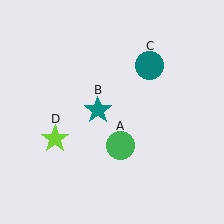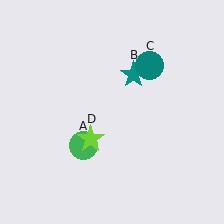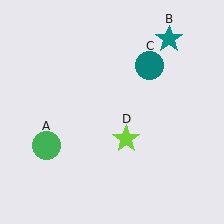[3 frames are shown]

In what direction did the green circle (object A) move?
The green circle (object A) moved left.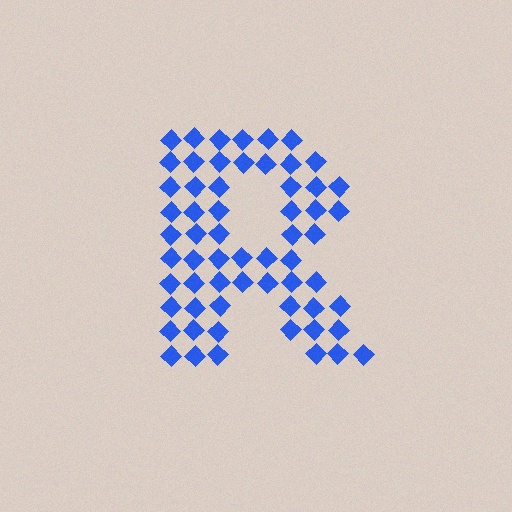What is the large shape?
The large shape is the letter R.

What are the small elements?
The small elements are diamonds.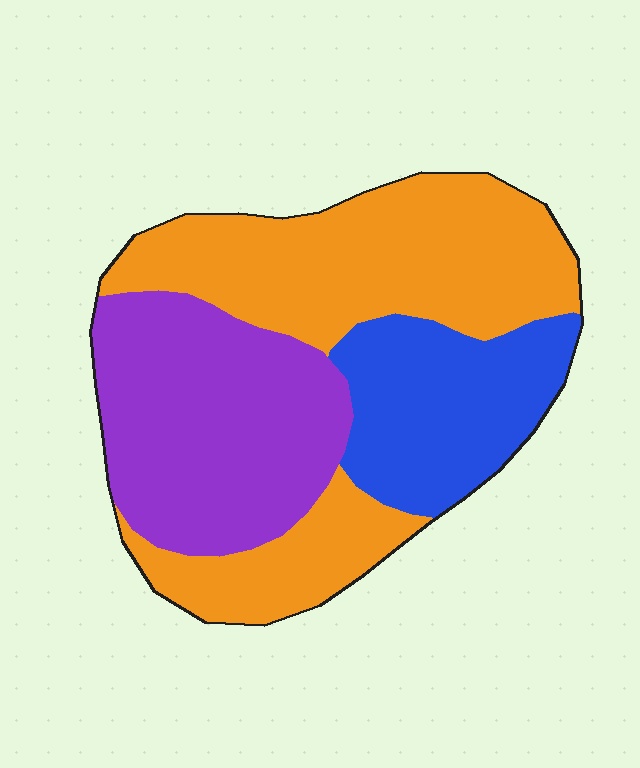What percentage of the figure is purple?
Purple takes up between a sixth and a third of the figure.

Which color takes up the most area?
Orange, at roughly 45%.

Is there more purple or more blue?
Purple.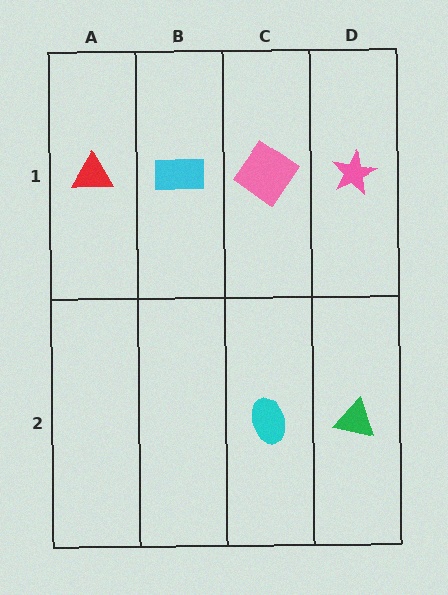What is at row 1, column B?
A cyan rectangle.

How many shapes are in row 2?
2 shapes.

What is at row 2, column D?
A green triangle.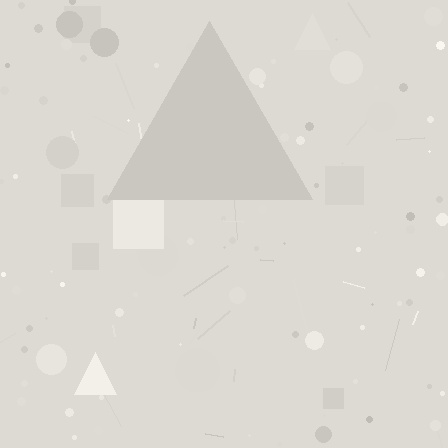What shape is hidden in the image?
A triangle is hidden in the image.